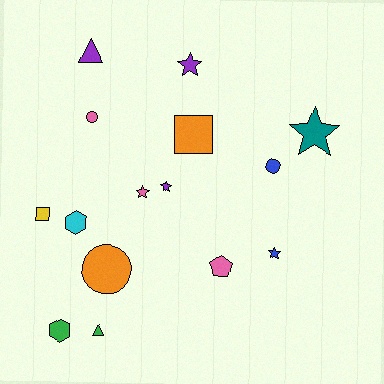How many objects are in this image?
There are 15 objects.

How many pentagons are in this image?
There is 1 pentagon.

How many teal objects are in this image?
There is 1 teal object.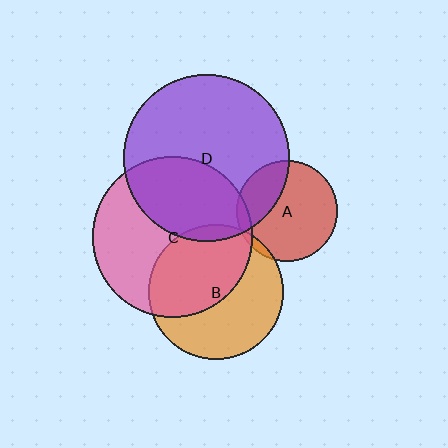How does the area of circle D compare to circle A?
Approximately 2.7 times.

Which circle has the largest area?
Circle D (purple).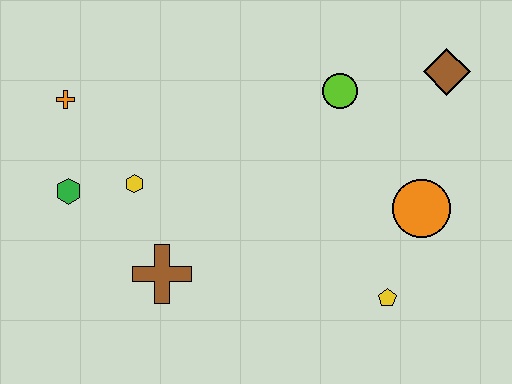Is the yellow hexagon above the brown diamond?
No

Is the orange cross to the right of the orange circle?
No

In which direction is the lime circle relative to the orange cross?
The lime circle is to the right of the orange cross.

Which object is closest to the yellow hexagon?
The green hexagon is closest to the yellow hexagon.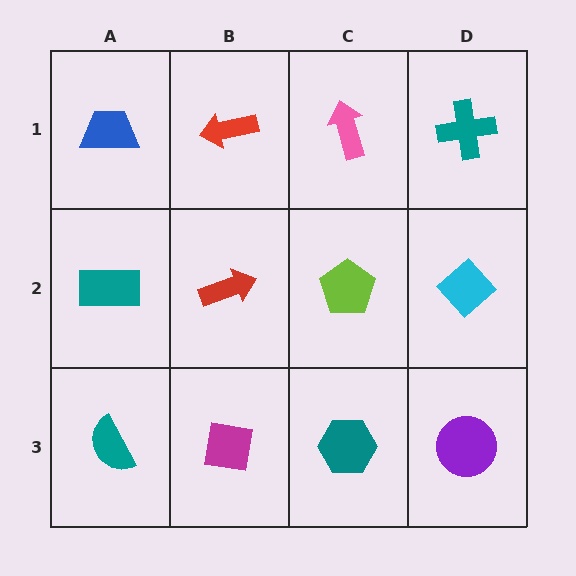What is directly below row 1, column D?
A cyan diamond.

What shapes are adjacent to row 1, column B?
A red arrow (row 2, column B), a blue trapezoid (row 1, column A), a pink arrow (row 1, column C).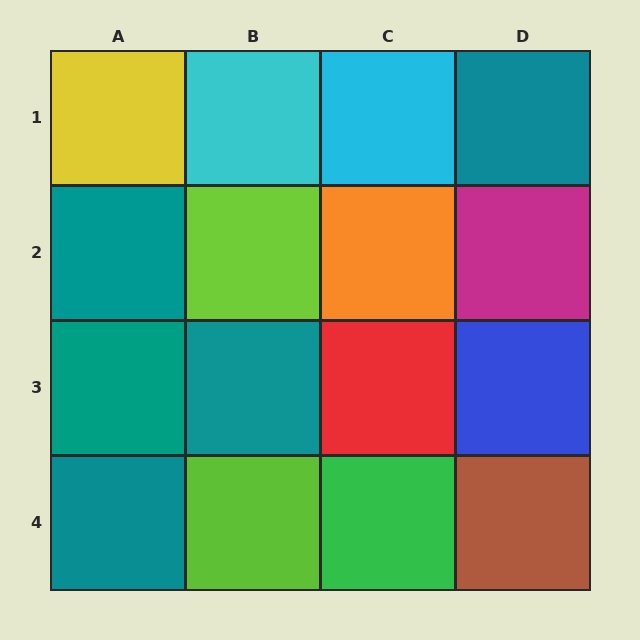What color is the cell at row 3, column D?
Blue.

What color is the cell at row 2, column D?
Magenta.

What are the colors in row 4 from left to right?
Teal, lime, green, brown.